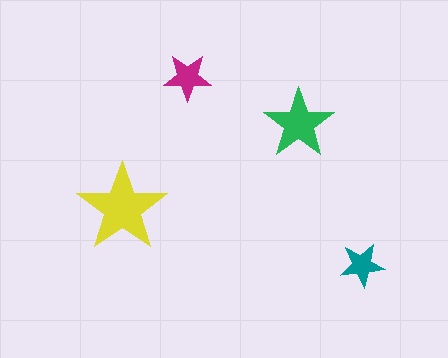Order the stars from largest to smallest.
the yellow one, the green one, the magenta one, the teal one.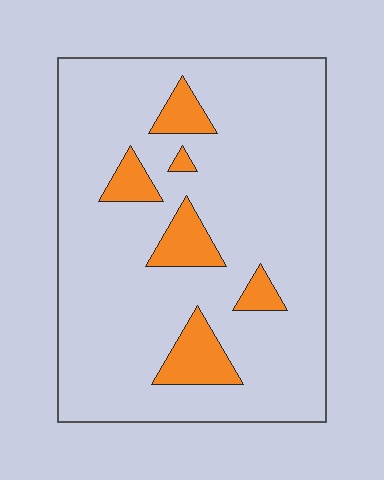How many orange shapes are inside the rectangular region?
6.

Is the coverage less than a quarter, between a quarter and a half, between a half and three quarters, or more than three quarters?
Less than a quarter.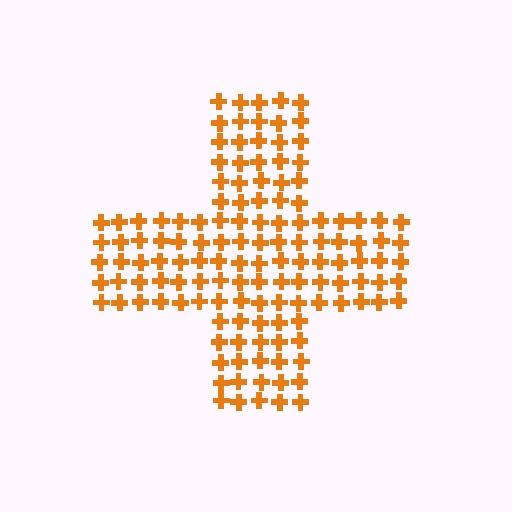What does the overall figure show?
The overall figure shows a cross.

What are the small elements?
The small elements are crosses.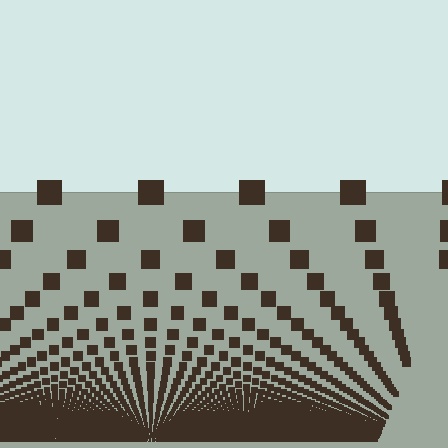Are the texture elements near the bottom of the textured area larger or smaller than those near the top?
Smaller. The gradient is inverted — elements near the bottom are smaller and denser.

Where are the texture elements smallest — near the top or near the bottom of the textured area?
Near the bottom.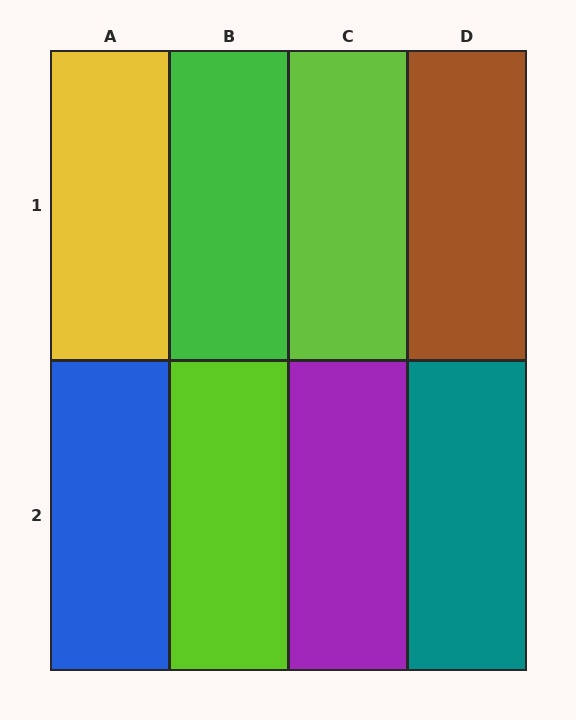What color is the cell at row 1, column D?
Brown.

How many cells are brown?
1 cell is brown.